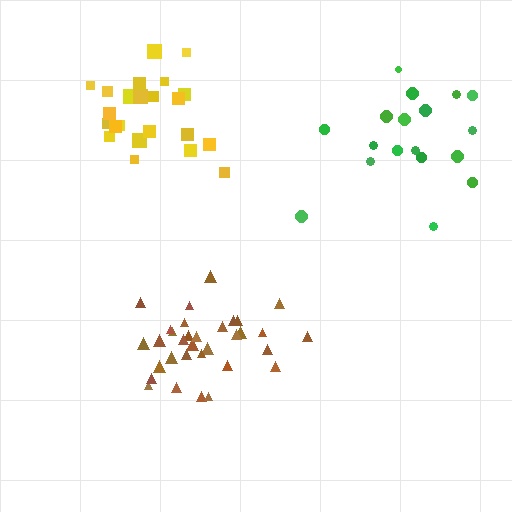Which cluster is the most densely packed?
Brown.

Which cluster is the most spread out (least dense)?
Green.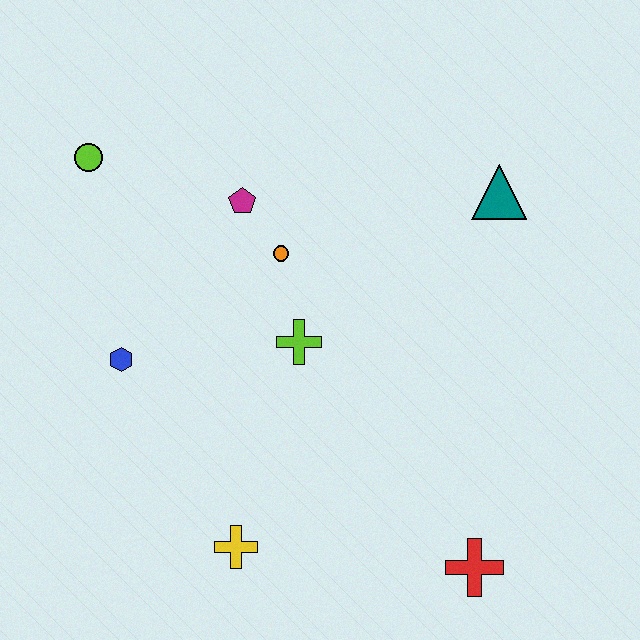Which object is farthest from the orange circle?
The red cross is farthest from the orange circle.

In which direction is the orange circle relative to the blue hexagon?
The orange circle is to the right of the blue hexagon.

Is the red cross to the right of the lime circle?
Yes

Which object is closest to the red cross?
The yellow cross is closest to the red cross.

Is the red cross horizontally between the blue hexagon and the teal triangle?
Yes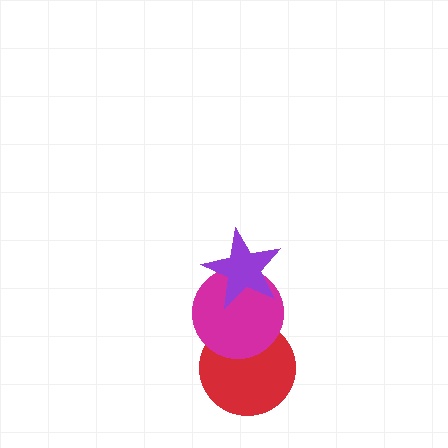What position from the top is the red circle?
The red circle is 3rd from the top.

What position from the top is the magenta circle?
The magenta circle is 2nd from the top.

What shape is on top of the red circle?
The magenta circle is on top of the red circle.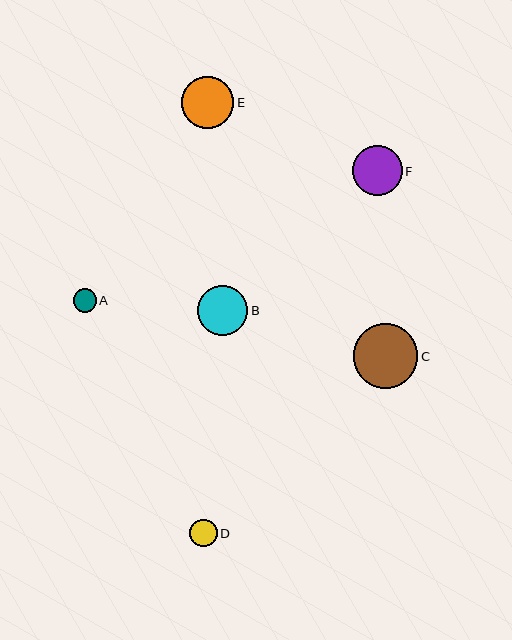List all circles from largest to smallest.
From largest to smallest: C, E, B, F, D, A.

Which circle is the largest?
Circle C is the largest with a size of approximately 64 pixels.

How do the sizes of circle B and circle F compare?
Circle B and circle F are approximately the same size.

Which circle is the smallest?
Circle A is the smallest with a size of approximately 23 pixels.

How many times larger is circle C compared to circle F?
Circle C is approximately 1.3 times the size of circle F.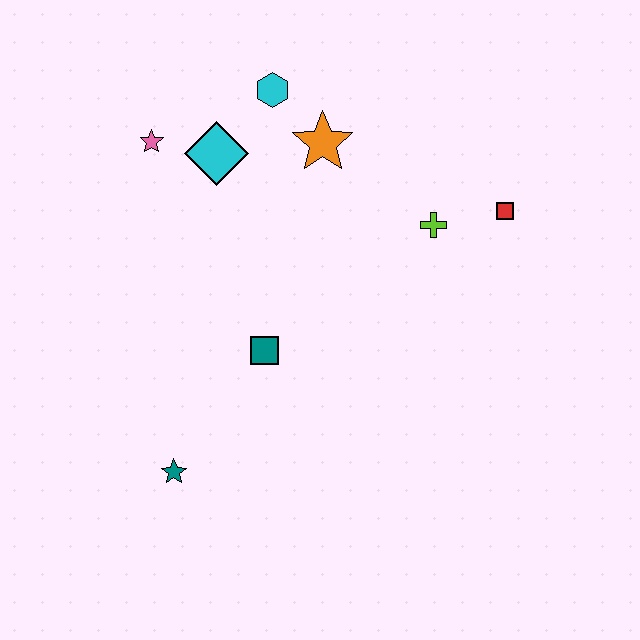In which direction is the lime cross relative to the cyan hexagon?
The lime cross is to the right of the cyan hexagon.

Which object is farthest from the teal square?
The red square is farthest from the teal square.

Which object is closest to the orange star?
The cyan hexagon is closest to the orange star.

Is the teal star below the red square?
Yes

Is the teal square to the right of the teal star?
Yes